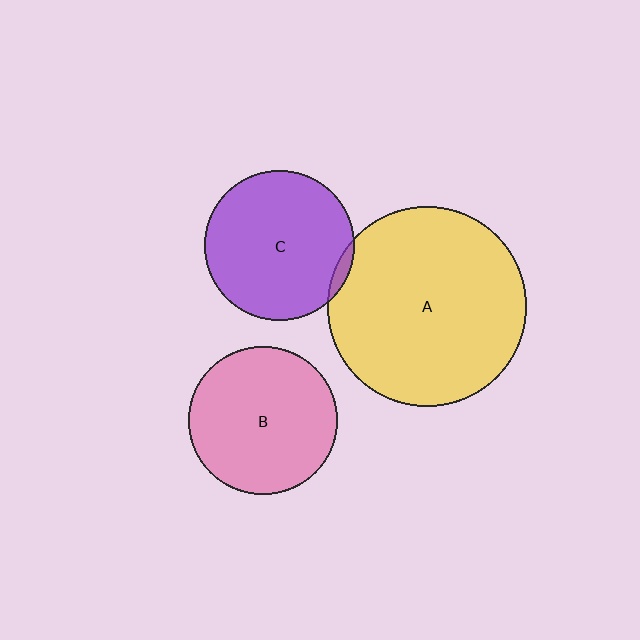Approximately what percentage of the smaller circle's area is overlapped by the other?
Approximately 5%.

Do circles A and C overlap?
Yes.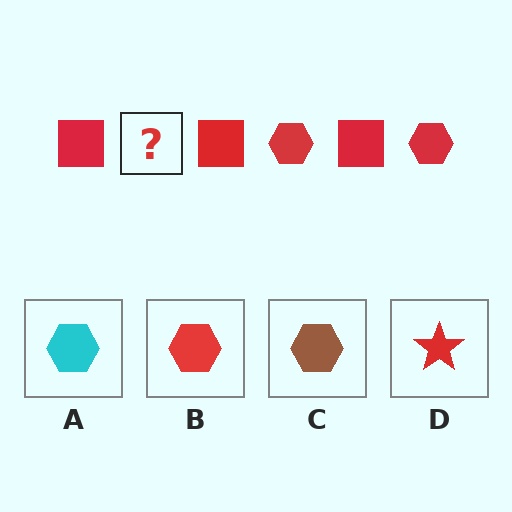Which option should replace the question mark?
Option B.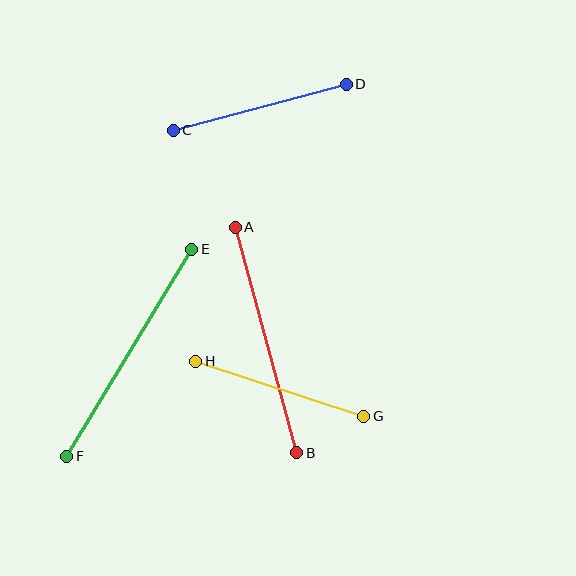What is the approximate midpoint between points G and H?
The midpoint is at approximately (280, 389) pixels.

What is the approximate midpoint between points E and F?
The midpoint is at approximately (129, 353) pixels.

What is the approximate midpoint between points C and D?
The midpoint is at approximately (260, 107) pixels.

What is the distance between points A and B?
The distance is approximately 234 pixels.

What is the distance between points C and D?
The distance is approximately 179 pixels.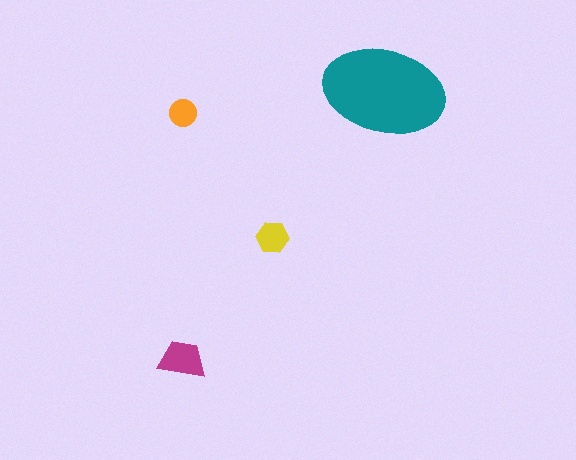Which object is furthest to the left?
The magenta trapezoid is leftmost.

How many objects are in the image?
There are 4 objects in the image.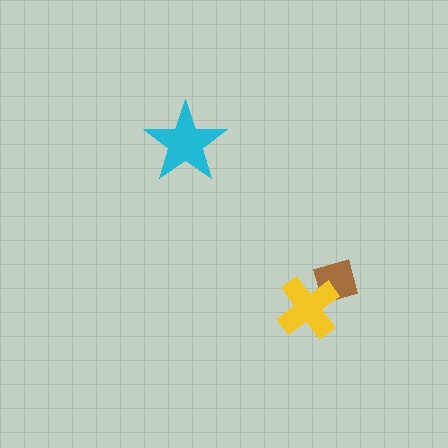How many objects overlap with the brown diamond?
1 object overlaps with the brown diamond.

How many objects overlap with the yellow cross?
1 object overlaps with the yellow cross.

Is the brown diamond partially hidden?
Yes, it is partially covered by another shape.